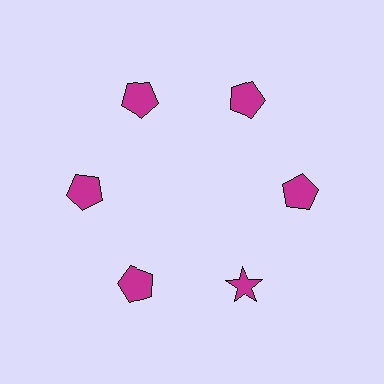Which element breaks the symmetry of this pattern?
The magenta star at roughly the 5 o'clock position breaks the symmetry. All other shapes are magenta pentagons.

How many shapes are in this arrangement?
There are 6 shapes arranged in a ring pattern.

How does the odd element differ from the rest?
It has a different shape: star instead of pentagon.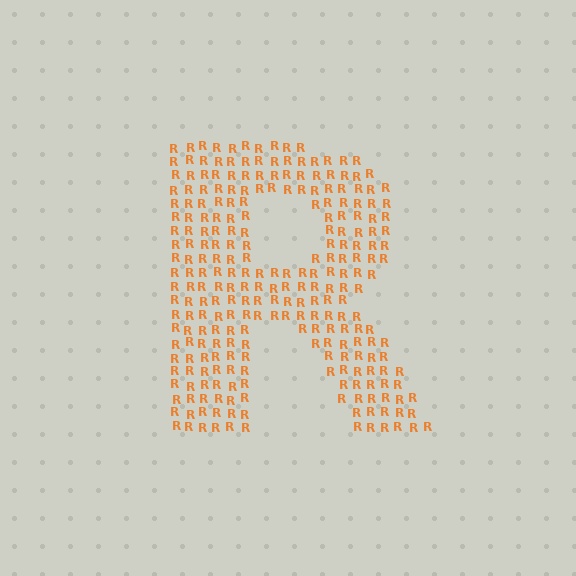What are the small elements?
The small elements are letter R's.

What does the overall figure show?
The overall figure shows the letter R.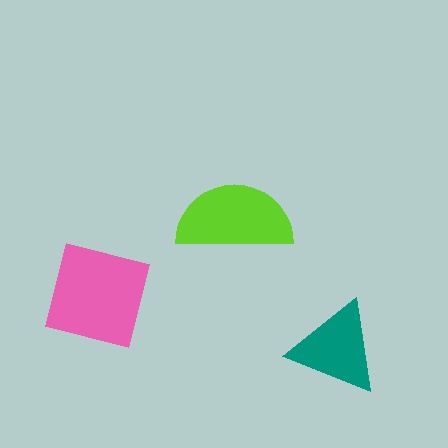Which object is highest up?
The lime semicircle is topmost.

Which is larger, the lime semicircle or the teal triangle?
The lime semicircle.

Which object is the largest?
The pink square.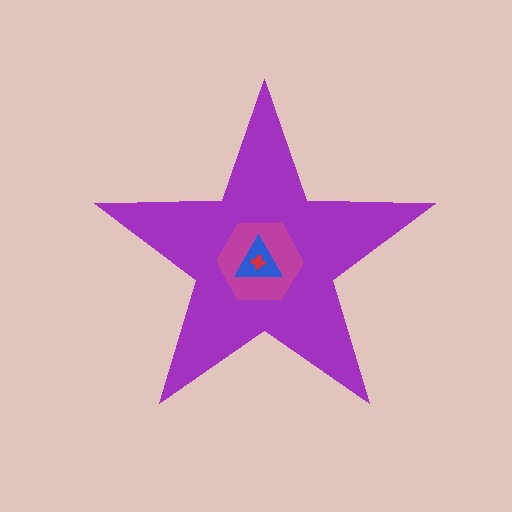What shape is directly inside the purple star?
The magenta hexagon.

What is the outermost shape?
The purple star.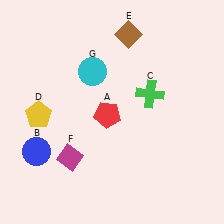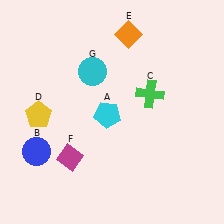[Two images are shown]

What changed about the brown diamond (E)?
In Image 1, E is brown. In Image 2, it changed to orange.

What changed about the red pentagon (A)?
In Image 1, A is red. In Image 2, it changed to cyan.